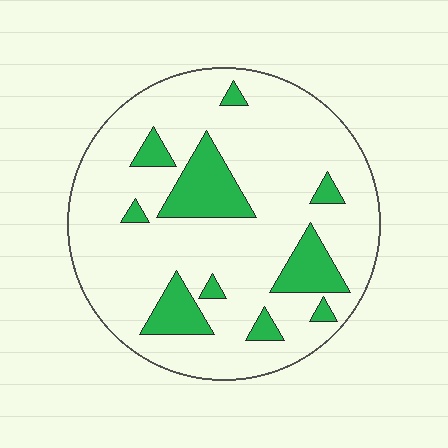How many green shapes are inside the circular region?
10.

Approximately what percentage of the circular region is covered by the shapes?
Approximately 20%.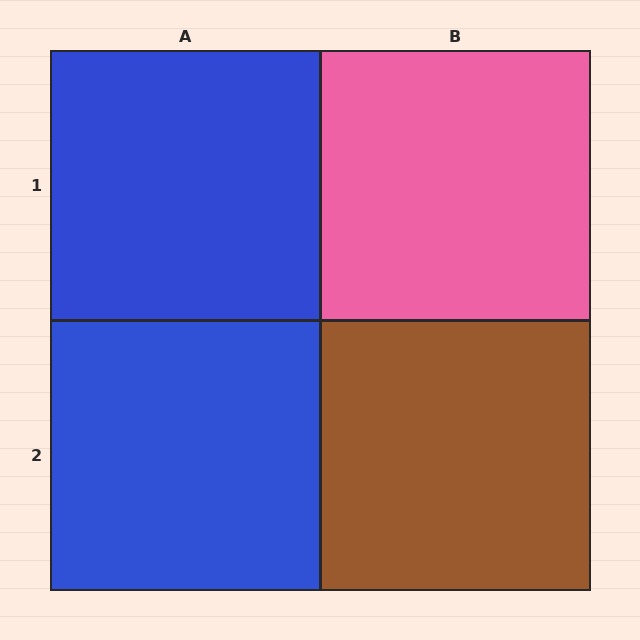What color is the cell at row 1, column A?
Blue.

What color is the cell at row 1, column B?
Pink.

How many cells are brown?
1 cell is brown.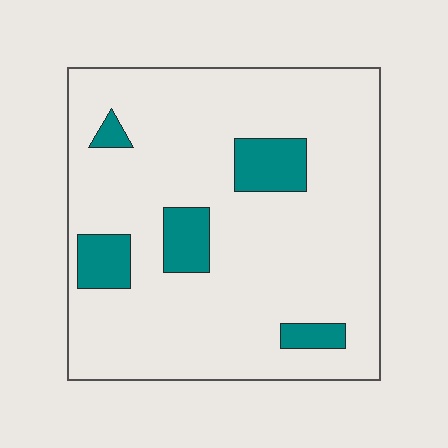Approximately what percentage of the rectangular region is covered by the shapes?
Approximately 15%.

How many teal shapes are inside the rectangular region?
5.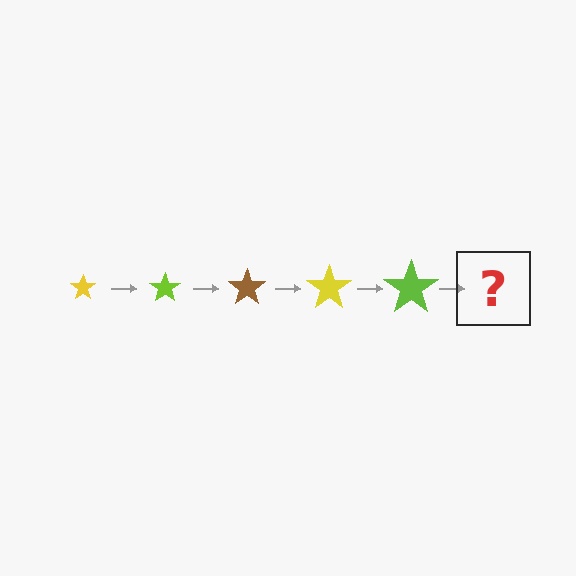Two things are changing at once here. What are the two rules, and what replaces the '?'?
The two rules are that the star grows larger each step and the color cycles through yellow, lime, and brown. The '?' should be a brown star, larger than the previous one.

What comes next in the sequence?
The next element should be a brown star, larger than the previous one.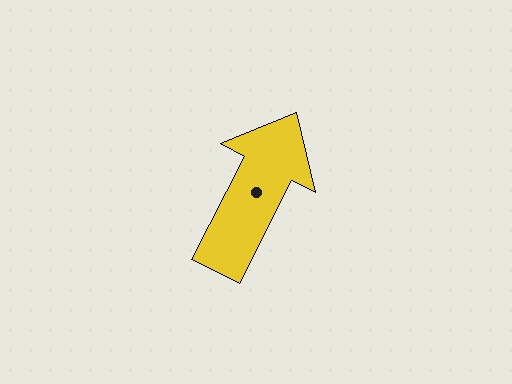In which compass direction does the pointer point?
Northeast.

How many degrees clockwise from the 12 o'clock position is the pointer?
Approximately 27 degrees.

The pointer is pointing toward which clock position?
Roughly 1 o'clock.